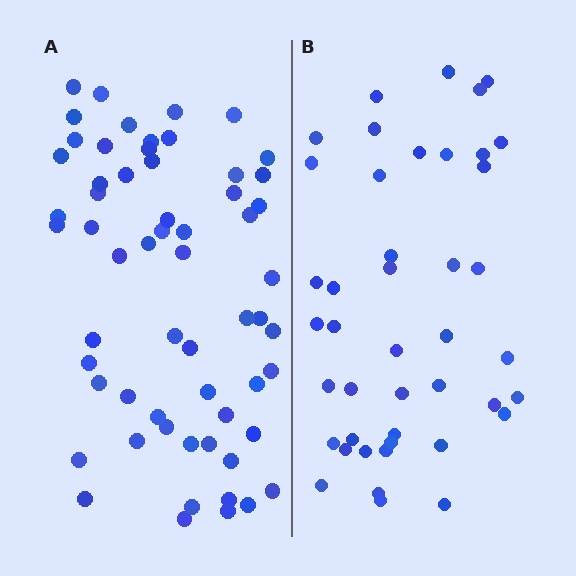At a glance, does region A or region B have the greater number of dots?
Region A (the left region) has more dots.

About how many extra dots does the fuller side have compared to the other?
Region A has approximately 15 more dots than region B.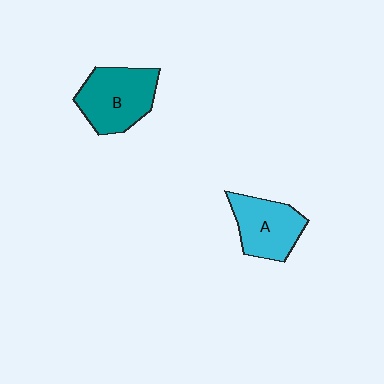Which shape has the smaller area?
Shape A (cyan).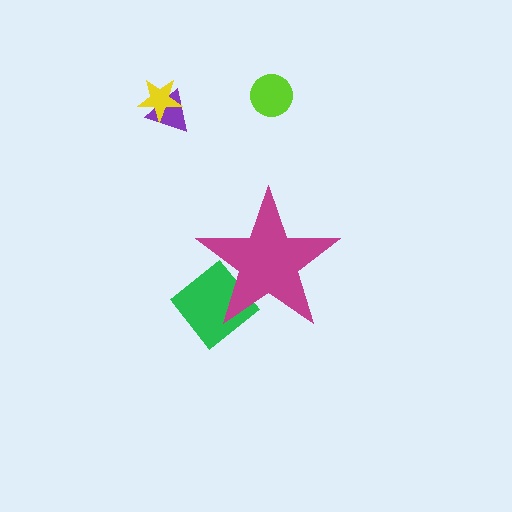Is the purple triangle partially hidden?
No, the purple triangle is fully visible.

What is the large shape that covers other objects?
A magenta star.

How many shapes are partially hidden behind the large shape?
1 shape is partially hidden.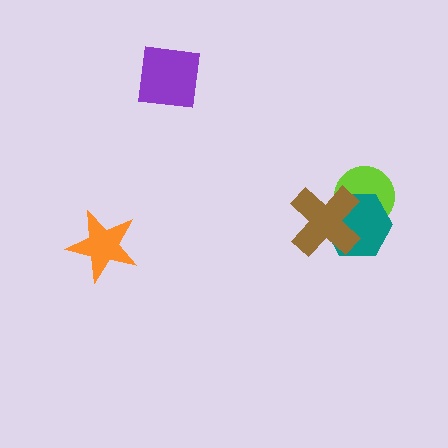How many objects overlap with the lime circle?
2 objects overlap with the lime circle.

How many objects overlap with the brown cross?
2 objects overlap with the brown cross.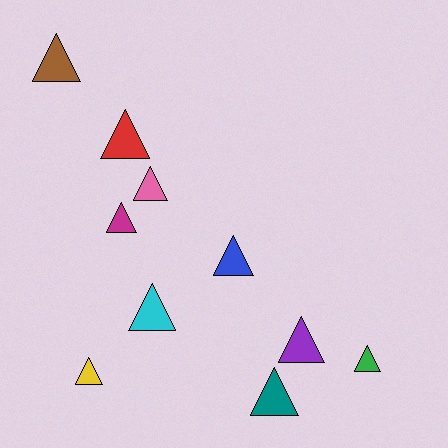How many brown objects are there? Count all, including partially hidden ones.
There is 1 brown object.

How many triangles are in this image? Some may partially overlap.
There are 10 triangles.